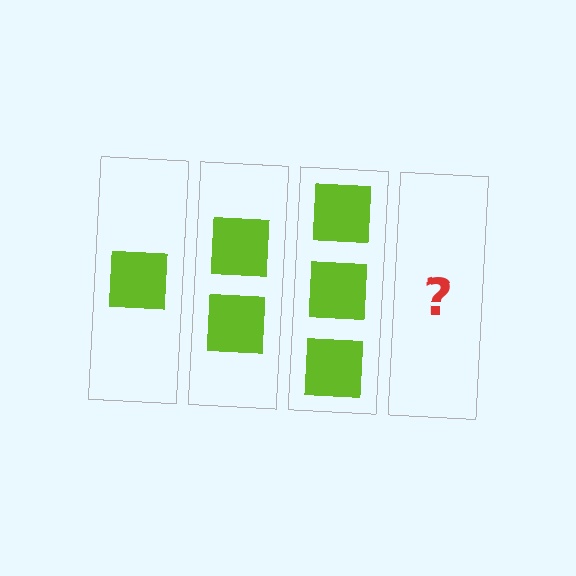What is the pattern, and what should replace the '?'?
The pattern is that each step adds one more square. The '?' should be 4 squares.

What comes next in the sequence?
The next element should be 4 squares.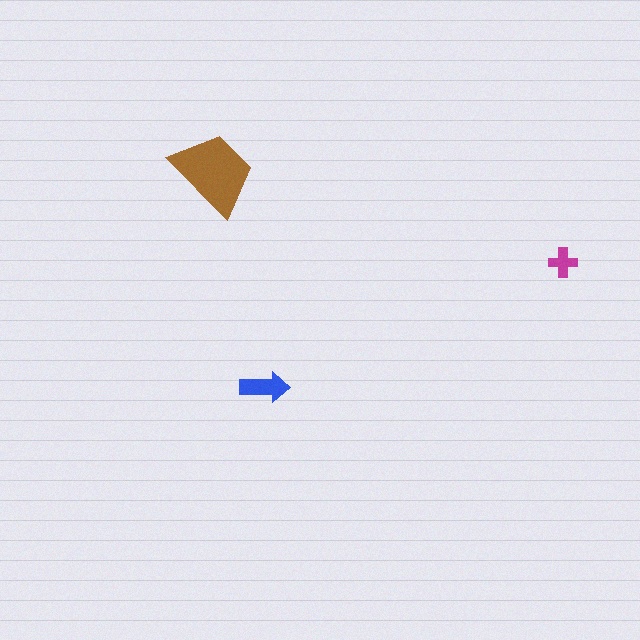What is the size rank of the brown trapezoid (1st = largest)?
1st.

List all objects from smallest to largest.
The magenta cross, the blue arrow, the brown trapezoid.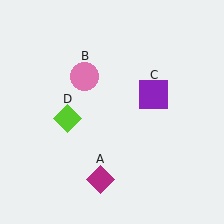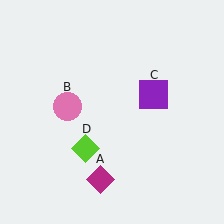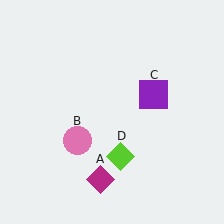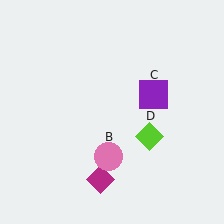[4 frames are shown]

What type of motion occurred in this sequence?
The pink circle (object B), lime diamond (object D) rotated counterclockwise around the center of the scene.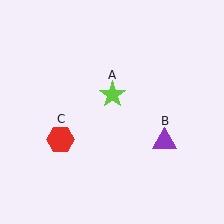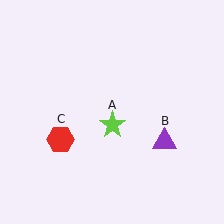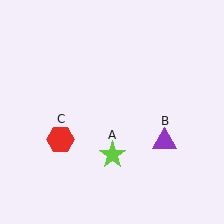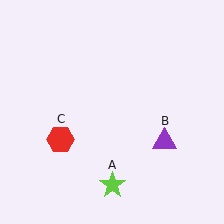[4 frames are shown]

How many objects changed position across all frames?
1 object changed position: lime star (object A).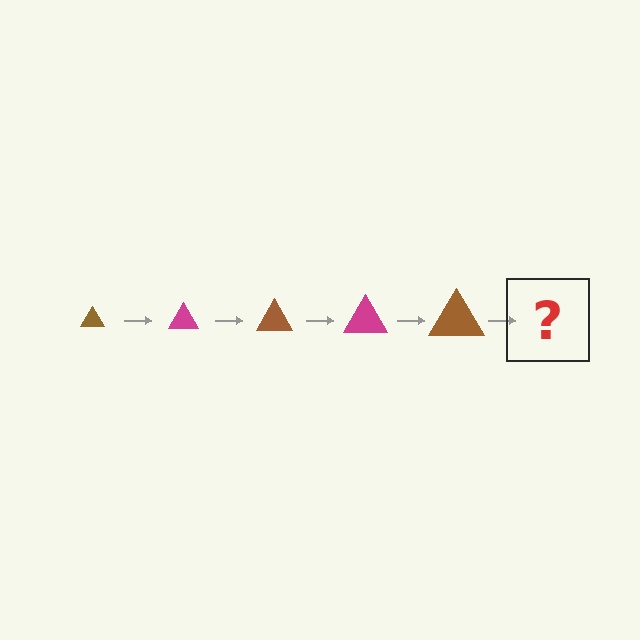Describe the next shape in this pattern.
It should be a magenta triangle, larger than the previous one.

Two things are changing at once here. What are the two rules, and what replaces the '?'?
The two rules are that the triangle grows larger each step and the color cycles through brown and magenta. The '?' should be a magenta triangle, larger than the previous one.